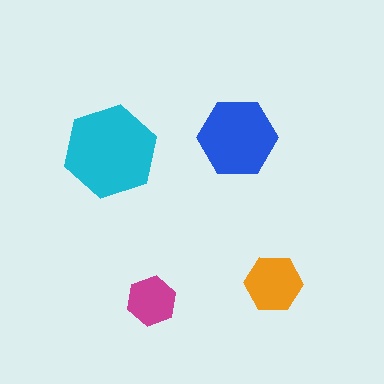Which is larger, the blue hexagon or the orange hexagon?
The blue one.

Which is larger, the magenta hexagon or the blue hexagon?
The blue one.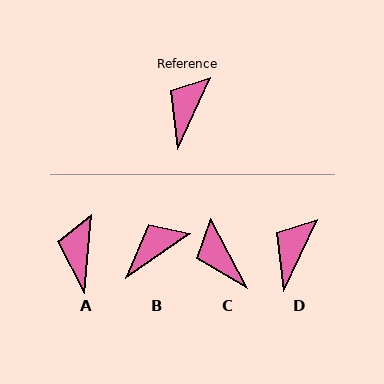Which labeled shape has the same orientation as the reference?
D.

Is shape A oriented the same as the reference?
No, it is off by about 20 degrees.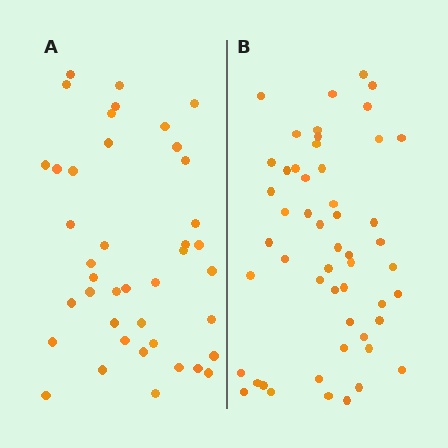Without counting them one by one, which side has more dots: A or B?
Region B (the right region) has more dots.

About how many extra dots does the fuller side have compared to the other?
Region B has roughly 12 or so more dots than region A.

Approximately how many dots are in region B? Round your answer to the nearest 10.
About 50 dots. (The exact count is 52, which rounds to 50.)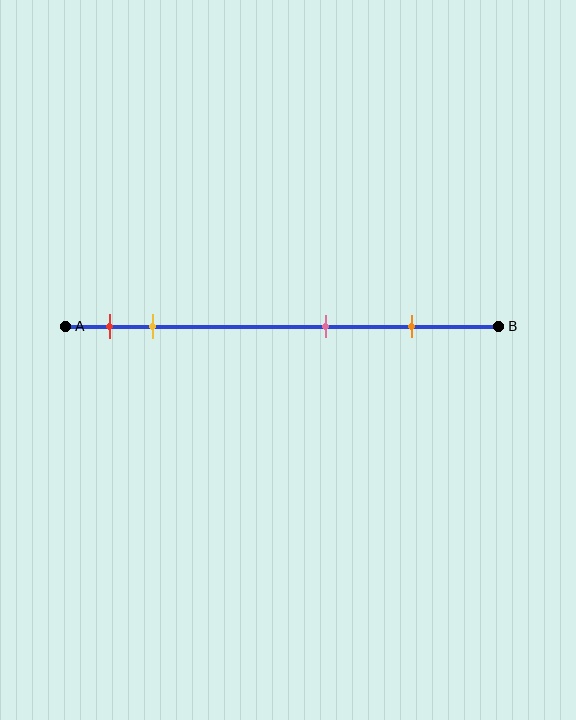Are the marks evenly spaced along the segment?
No, the marks are not evenly spaced.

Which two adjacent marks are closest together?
The red and yellow marks are the closest adjacent pair.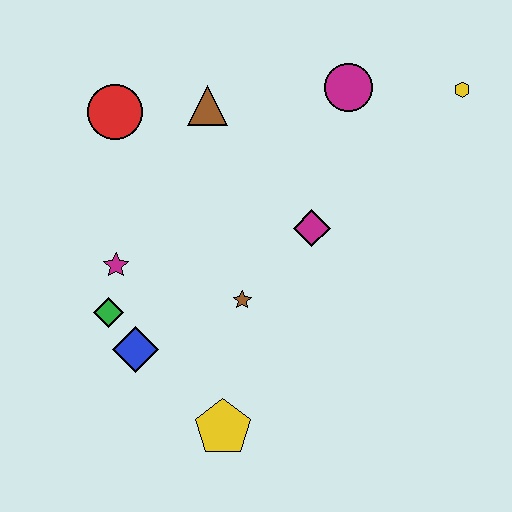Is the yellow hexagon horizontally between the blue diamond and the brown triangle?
No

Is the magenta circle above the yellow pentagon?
Yes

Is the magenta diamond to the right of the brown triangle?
Yes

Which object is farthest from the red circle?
The yellow hexagon is farthest from the red circle.